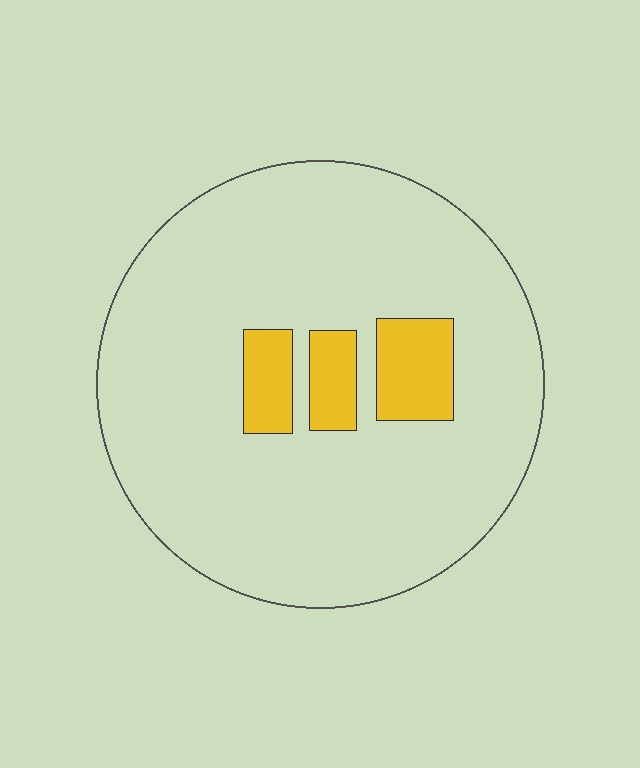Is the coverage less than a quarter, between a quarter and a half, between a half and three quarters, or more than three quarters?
Less than a quarter.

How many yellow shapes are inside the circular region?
3.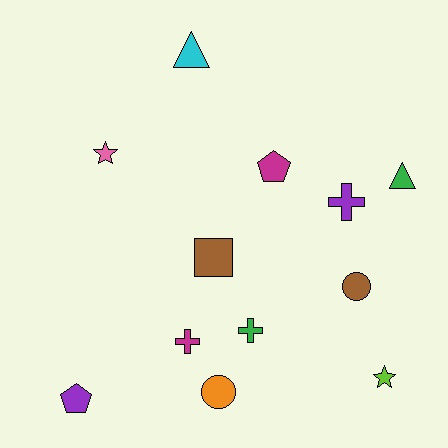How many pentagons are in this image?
There are 2 pentagons.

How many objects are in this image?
There are 12 objects.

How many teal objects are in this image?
There are no teal objects.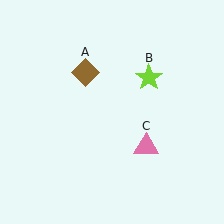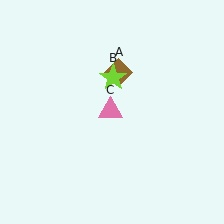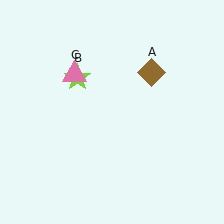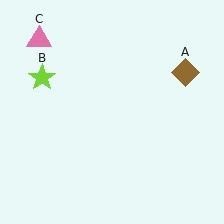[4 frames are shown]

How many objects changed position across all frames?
3 objects changed position: brown diamond (object A), lime star (object B), pink triangle (object C).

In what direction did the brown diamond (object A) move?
The brown diamond (object A) moved right.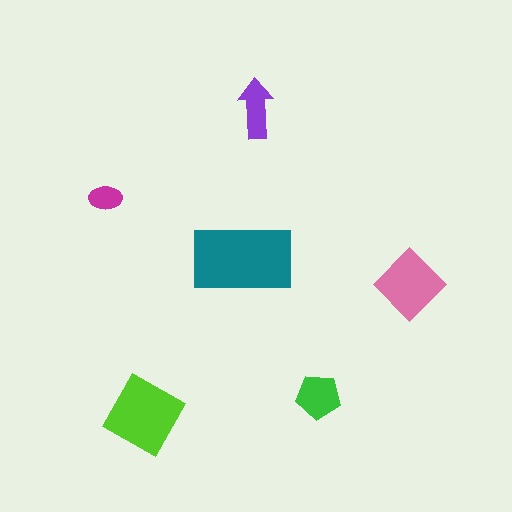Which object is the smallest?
The magenta ellipse.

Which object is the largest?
The teal rectangle.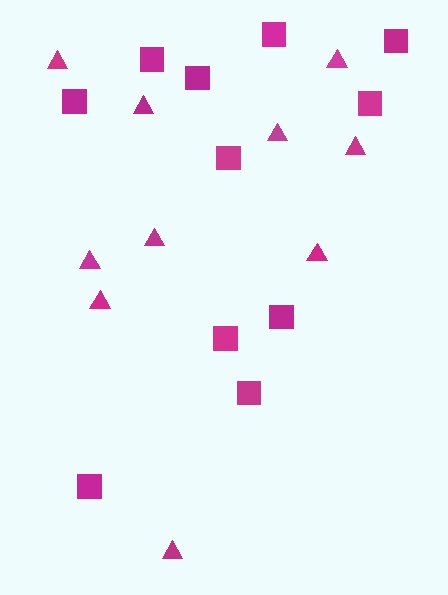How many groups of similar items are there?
There are 2 groups: one group of squares (11) and one group of triangles (10).